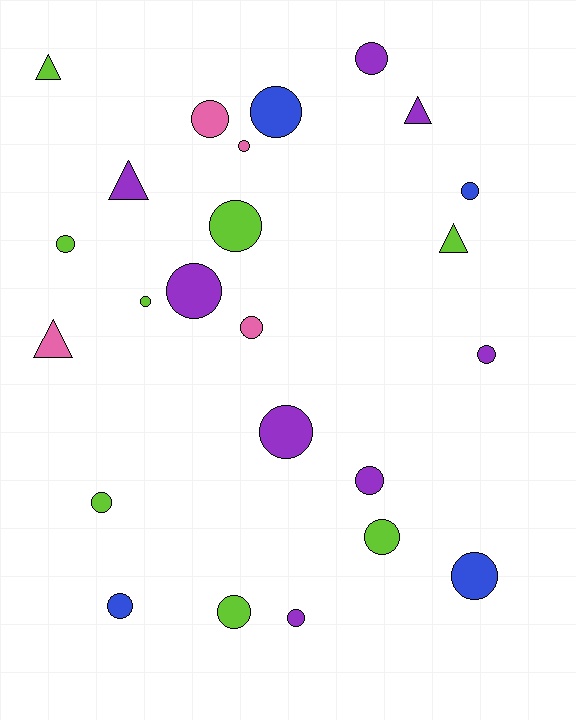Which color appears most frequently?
Purple, with 8 objects.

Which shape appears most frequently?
Circle, with 19 objects.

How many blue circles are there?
There are 4 blue circles.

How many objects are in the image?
There are 24 objects.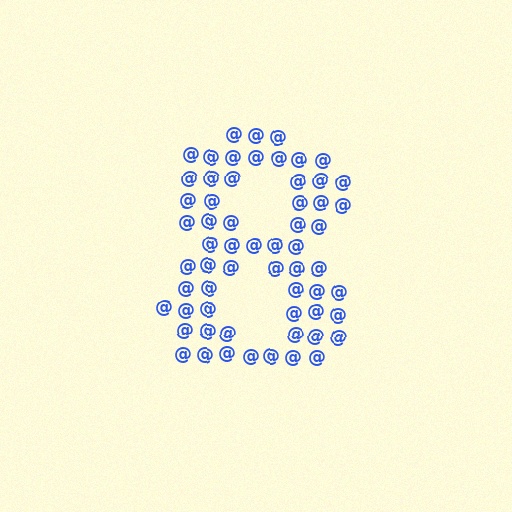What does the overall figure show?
The overall figure shows the digit 8.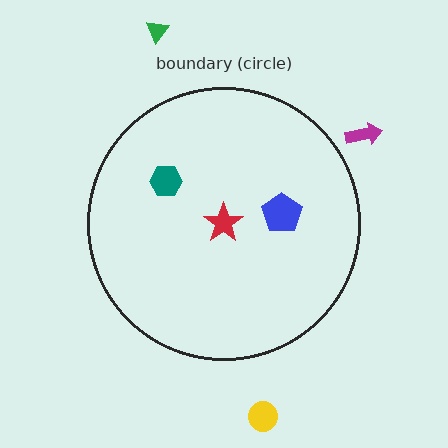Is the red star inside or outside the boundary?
Inside.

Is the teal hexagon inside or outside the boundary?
Inside.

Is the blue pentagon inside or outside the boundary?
Inside.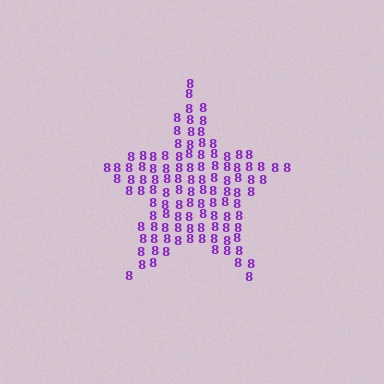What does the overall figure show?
The overall figure shows a star.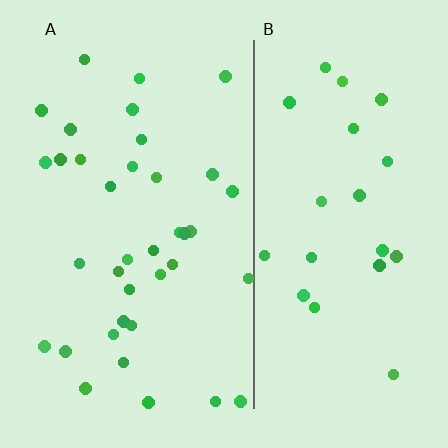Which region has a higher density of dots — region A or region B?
A (the left).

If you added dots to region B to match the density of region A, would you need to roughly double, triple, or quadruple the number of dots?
Approximately double.